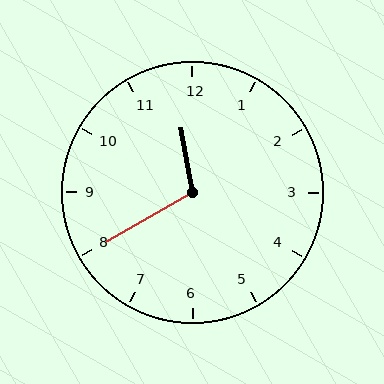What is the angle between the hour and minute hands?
Approximately 110 degrees.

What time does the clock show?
11:40.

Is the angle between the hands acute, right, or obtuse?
It is obtuse.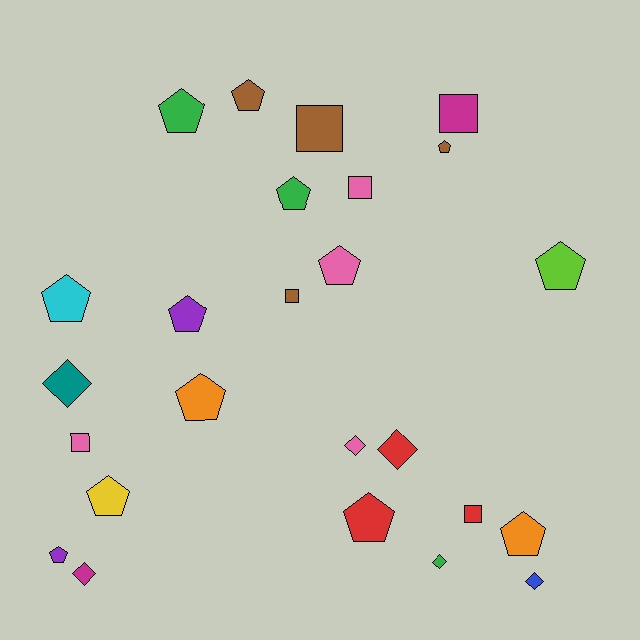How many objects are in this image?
There are 25 objects.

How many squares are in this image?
There are 6 squares.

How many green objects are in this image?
There are 3 green objects.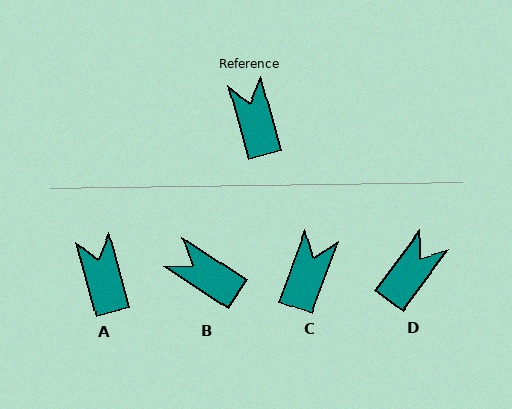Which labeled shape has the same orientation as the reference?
A.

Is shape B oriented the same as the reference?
No, it is off by about 42 degrees.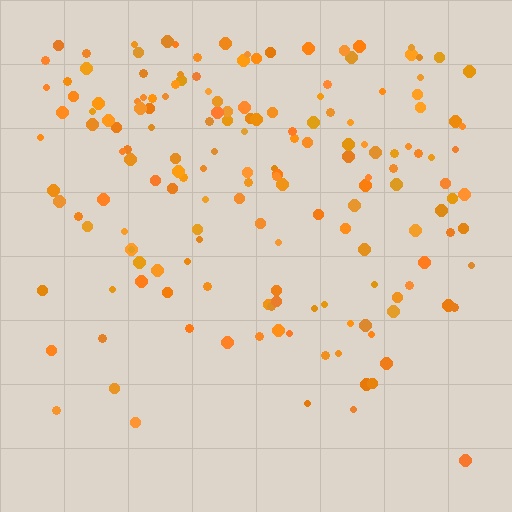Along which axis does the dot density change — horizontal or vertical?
Vertical.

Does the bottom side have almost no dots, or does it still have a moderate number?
Still a moderate number, just noticeably fewer than the top.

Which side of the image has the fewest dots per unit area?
The bottom.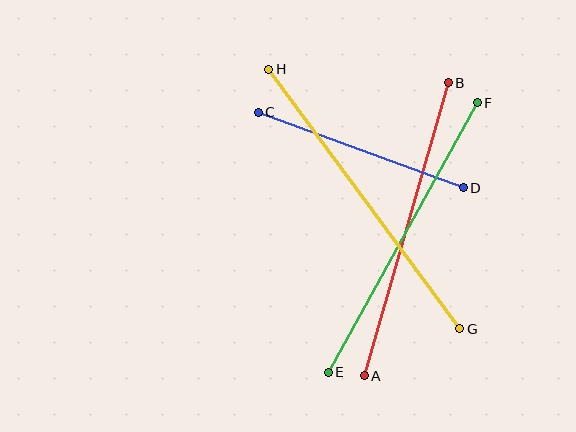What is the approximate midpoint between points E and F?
The midpoint is at approximately (403, 238) pixels.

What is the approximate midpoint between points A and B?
The midpoint is at approximately (406, 229) pixels.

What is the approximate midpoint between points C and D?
The midpoint is at approximately (361, 150) pixels.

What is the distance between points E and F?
The distance is approximately 308 pixels.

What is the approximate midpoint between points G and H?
The midpoint is at approximately (364, 199) pixels.